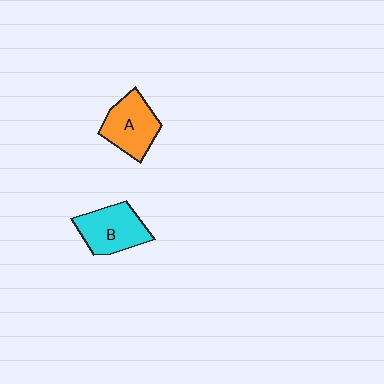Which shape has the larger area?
Shape B (cyan).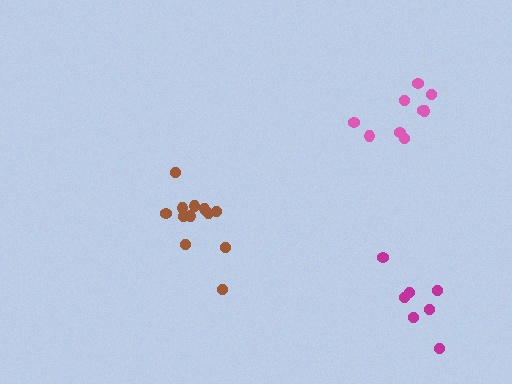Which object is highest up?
The pink cluster is topmost.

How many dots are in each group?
Group 1: 12 dots, Group 2: 7 dots, Group 3: 9 dots (28 total).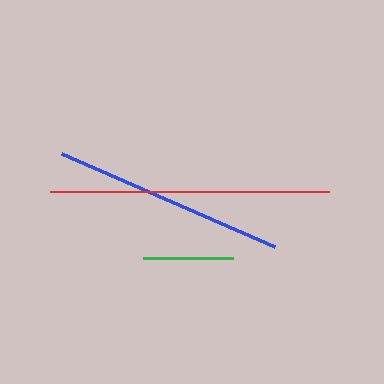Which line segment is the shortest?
The green line is the shortest at approximately 90 pixels.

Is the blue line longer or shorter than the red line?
The red line is longer than the blue line.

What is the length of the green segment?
The green segment is approximately 90 pixels long.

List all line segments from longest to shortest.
From longest to shortest: red, blue, green.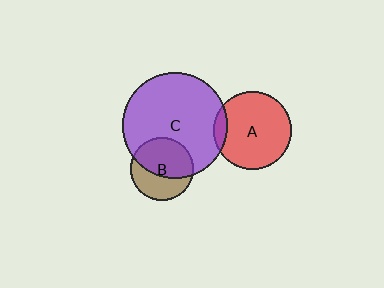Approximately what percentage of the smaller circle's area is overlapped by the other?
Approximately 10%.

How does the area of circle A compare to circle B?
Approximately 1.5 times.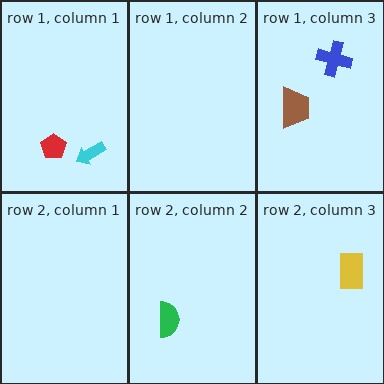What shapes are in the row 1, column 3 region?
The blue cross, the brown trapezoid.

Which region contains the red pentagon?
The row 1, column 1 region.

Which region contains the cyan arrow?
The row 1, column 1 region.